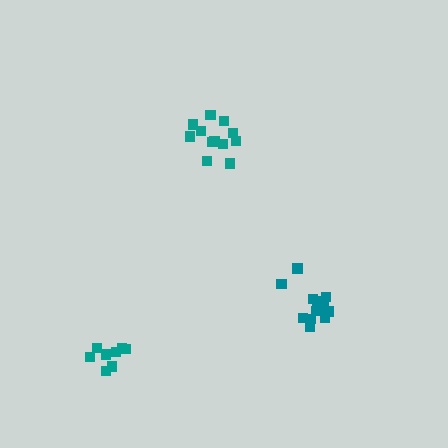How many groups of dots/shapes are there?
There are 3 groups.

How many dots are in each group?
Group 1: 12 dots, Group 2: 8 dots, Group 3: 12 dots (32 total).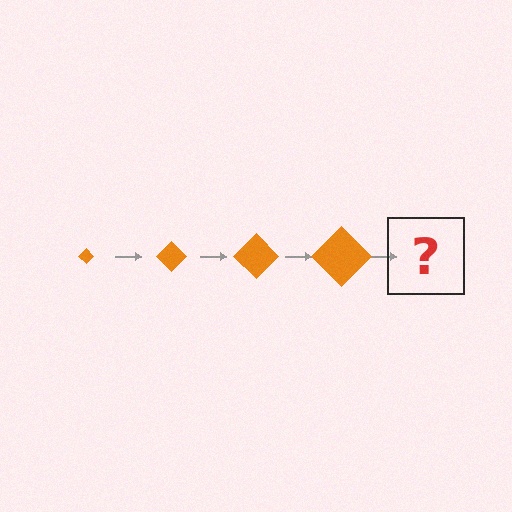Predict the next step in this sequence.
The next step is an orange diamond, larger than the previous one.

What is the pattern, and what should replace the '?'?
The pattern is that the diamond gets progressively larger each step. The '?' should be an orange diamond, larger than the previous one.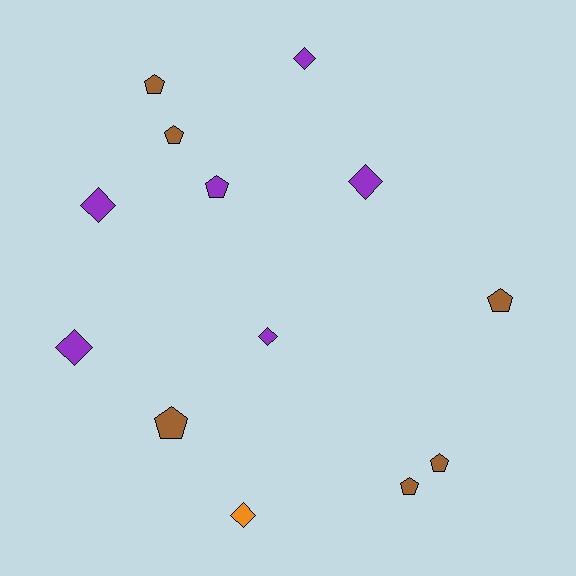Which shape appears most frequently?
Pentagon, with 7 objects.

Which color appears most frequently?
Brown, with 6 objects.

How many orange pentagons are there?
There are no orange pentagons.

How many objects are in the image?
There are 13 objects.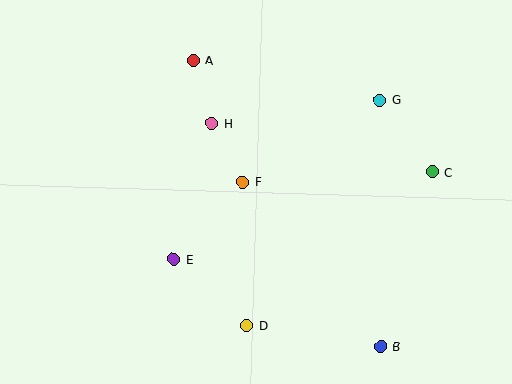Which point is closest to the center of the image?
Point F at (243, 182) is closest to the center.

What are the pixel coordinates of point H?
Point H is at (212, 124).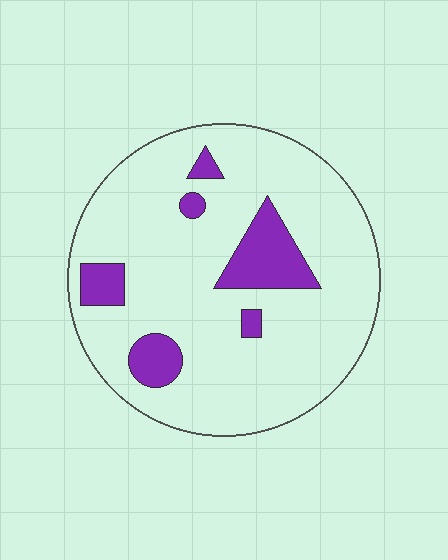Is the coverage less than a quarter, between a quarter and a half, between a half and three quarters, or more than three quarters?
Less than a quarter.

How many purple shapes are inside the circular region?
6.